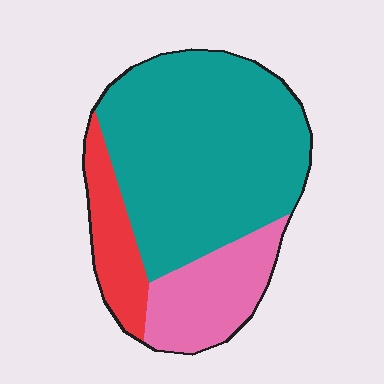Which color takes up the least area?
Red, at roughly 15%.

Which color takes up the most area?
Teal, at roughly 65%.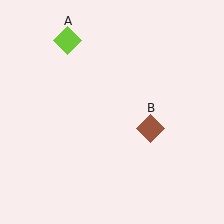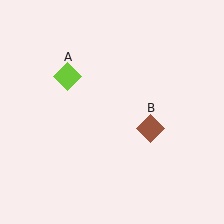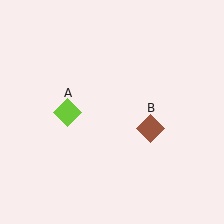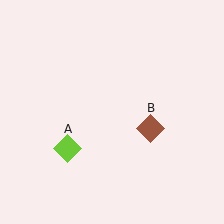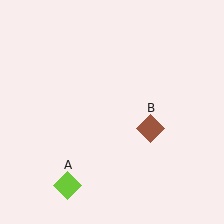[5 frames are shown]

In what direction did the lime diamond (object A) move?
The lime diamond (object A) moved down.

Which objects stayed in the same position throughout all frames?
Brown diamond (object B) remained stationary.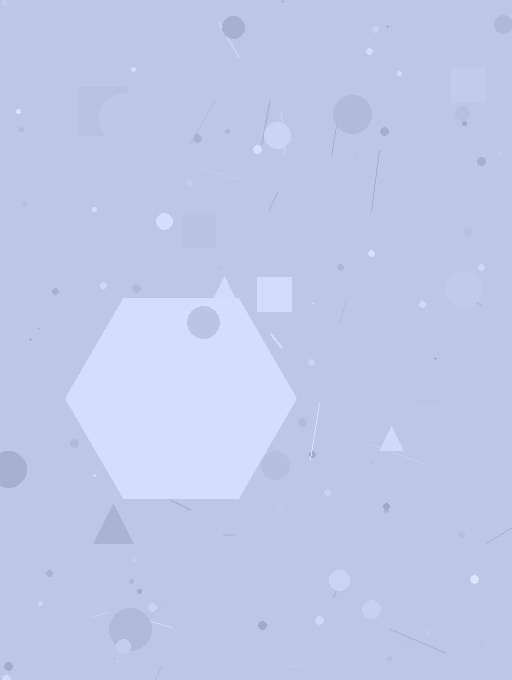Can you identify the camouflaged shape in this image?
The camouflaged shape is a hexagon.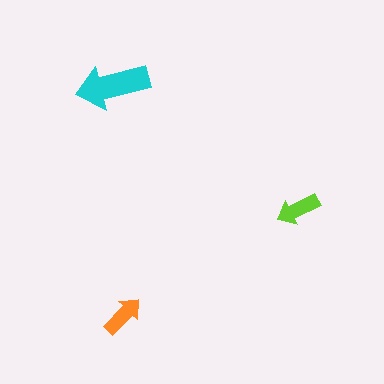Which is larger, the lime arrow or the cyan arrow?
The cyan one.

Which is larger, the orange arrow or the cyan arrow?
The cyan one.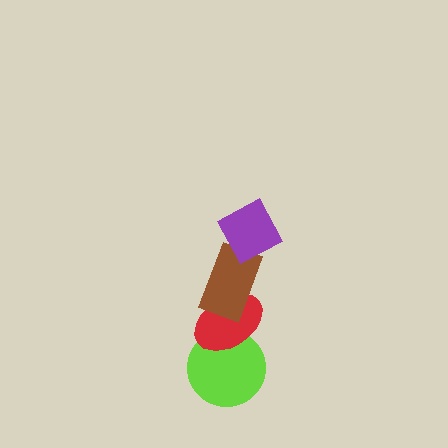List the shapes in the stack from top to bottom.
From top to bottom: the purple diamond, the brown rectangle, the red ellipse, the lime circle.